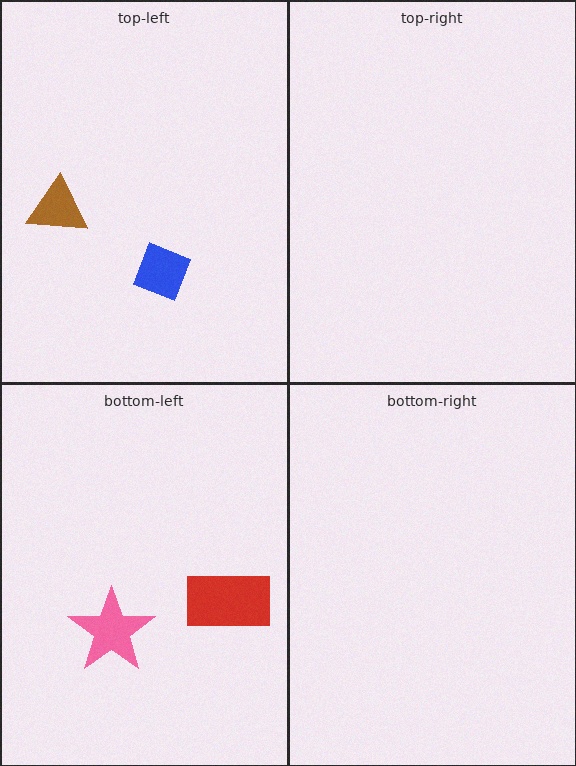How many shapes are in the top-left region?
2.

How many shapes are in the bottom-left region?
2.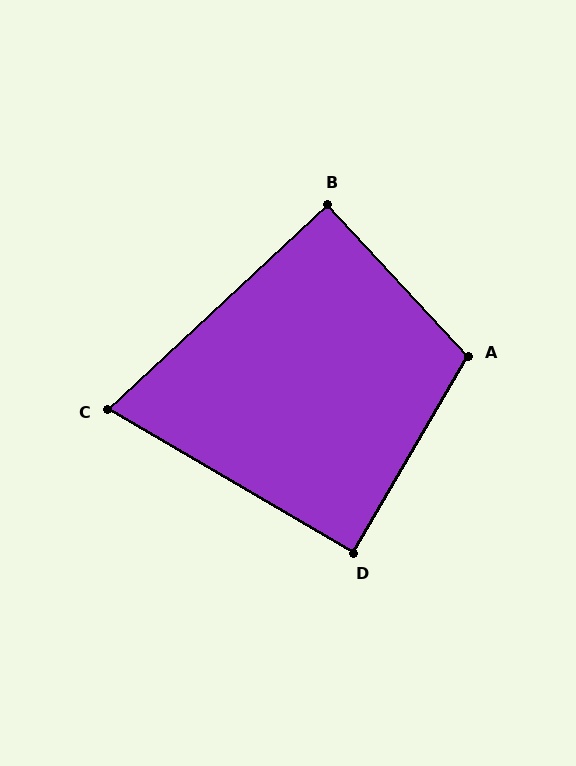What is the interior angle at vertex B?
Approximately 90 degrees (approximately right).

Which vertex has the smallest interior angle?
C, at approximately 73 degrees.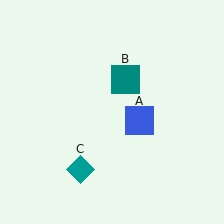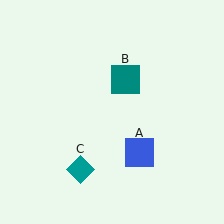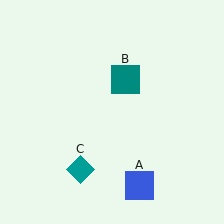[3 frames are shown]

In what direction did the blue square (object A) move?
The blue square (object A) moved down.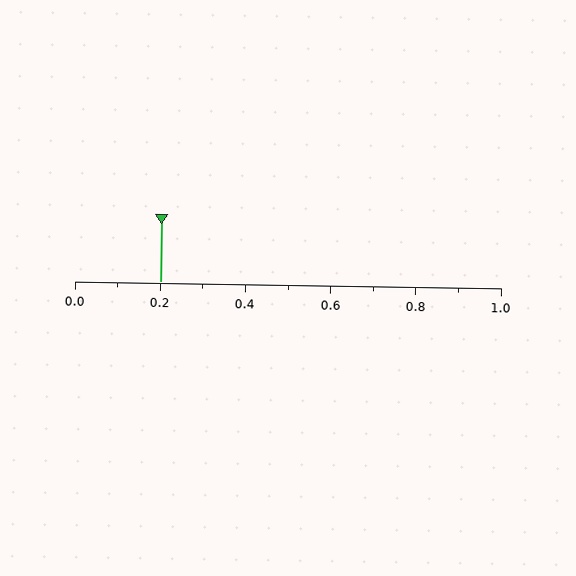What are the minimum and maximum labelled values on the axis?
The axis runs from 0.0 to 1.0.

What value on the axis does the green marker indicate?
The marker indicates approximately 0.2.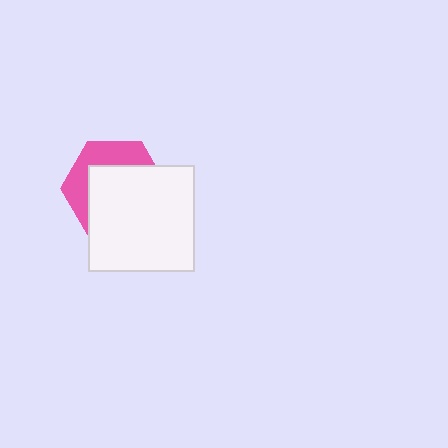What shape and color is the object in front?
The object in front is a white square.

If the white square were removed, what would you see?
You would see the complete pink hexagon.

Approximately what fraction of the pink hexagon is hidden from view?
Roughly 64% of the pink hexagon is hidden behind the white square.